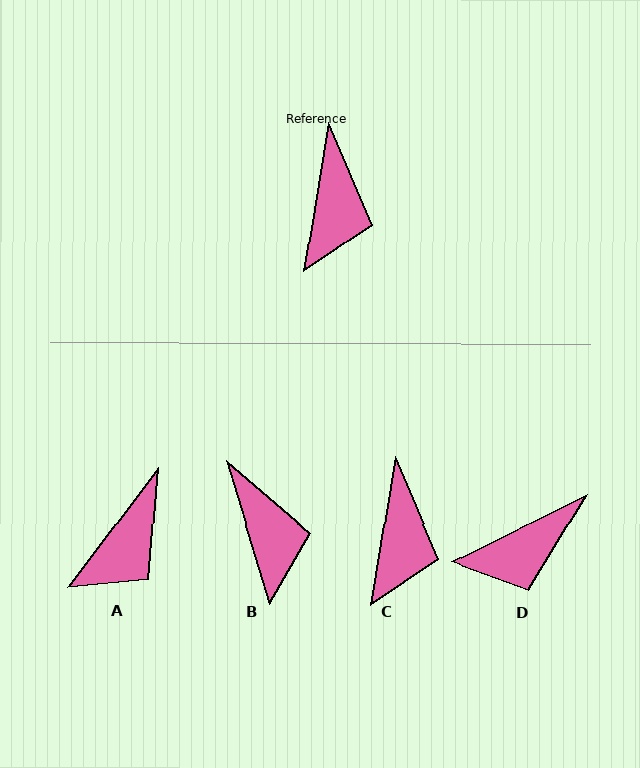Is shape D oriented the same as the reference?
No, it is off by about 54 degrees.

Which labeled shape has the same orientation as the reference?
C.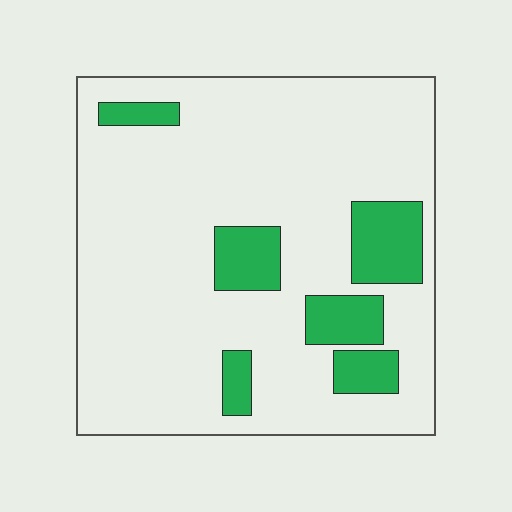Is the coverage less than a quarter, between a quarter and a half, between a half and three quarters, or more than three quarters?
Less than a quarter.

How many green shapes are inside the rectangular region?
6.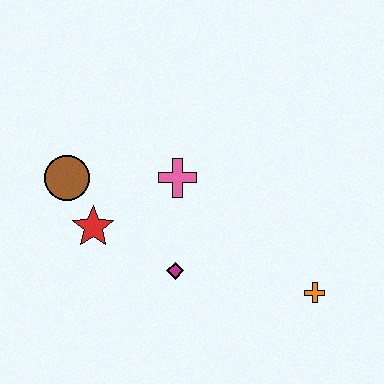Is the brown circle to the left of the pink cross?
Yes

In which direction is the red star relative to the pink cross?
The red star is to the left of the pink cross.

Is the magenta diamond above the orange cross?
Yes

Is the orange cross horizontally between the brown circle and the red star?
No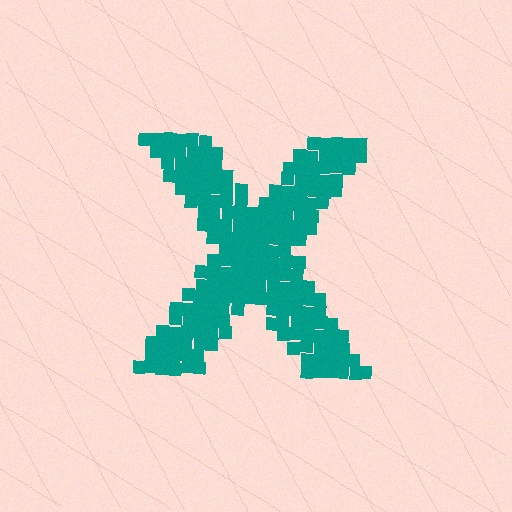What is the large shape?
The large shape is the letter X.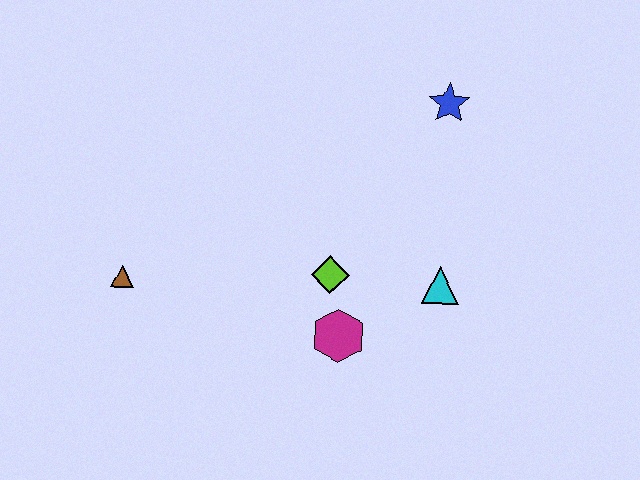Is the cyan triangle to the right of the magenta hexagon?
Yes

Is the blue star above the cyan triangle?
Yes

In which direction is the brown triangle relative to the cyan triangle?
The brown triangle is to the left of the cyan triangle.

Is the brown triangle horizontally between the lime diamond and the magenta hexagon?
No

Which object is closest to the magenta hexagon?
The lime diamond is closest to the magenta hexagon.